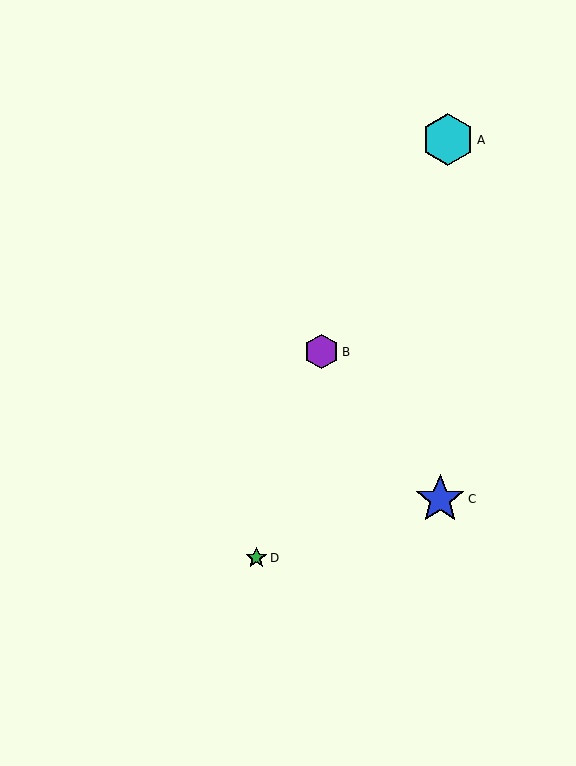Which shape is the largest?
The cyan hexagon (labeled A) is the largest.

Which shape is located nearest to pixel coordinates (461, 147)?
The cyan hexagon (labeled A) at (448, 140) is nearest to that location.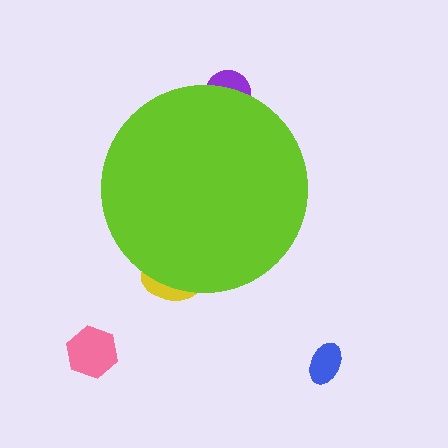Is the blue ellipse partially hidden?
No, the blue ellipse is fully visible.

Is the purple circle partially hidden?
Yes, the purple circle is partially hidden behind the lime circle.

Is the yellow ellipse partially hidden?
Yes, the yellow ellipse is partially hidden behind the lime circle.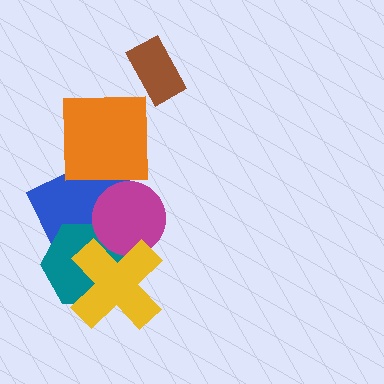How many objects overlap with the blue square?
4 objects overlap with the blue square.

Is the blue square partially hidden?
Yes, it is partially covered by another shape.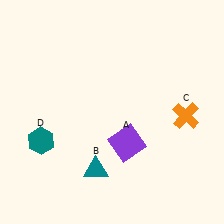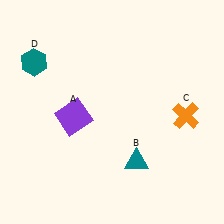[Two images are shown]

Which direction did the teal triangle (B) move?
The teal triangle (B) moved right.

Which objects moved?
The objects that moved are: the purple square (A), the teal triangle (B), the teal hexagon (D).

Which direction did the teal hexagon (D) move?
The teal hexagon (D) moved up.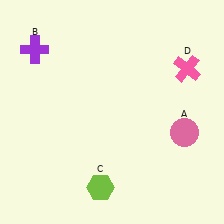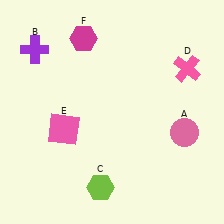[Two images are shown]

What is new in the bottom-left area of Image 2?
A pink square (E) was added in the bottom-left area of Image 2.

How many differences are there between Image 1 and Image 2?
There are 2 differences between the two images.